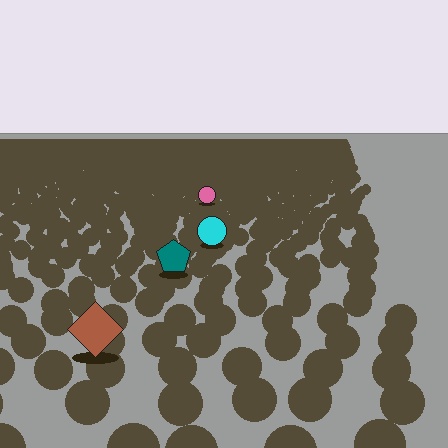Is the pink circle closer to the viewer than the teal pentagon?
No. The teal pentagon is closer — you can tell from the texture gradient: the ground texture is coarser near it.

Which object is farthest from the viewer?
The pink circle is farthest from the viewer. It appears smaller and the ground texture around it is denser.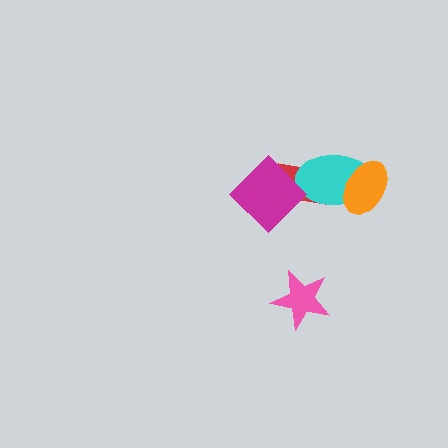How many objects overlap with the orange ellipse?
1 object overlaps with the orange ellipse.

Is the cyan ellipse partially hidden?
Yes, it is partially covered by another shape.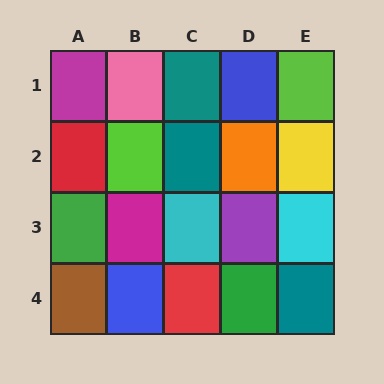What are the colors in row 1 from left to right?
Magenta, pink, teal, blue, lime.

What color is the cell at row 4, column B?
Blue.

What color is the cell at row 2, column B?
Lime.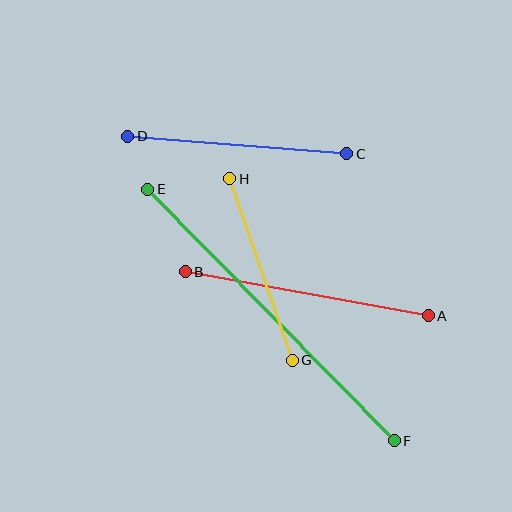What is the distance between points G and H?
The distance is approximately 192 pixels.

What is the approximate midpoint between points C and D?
The midpoint is at approximately (237, 145) pixels.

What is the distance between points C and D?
The distance is approximately 220 pixels.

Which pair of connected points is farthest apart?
Points E and F are farthest apart.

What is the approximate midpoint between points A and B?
The midpoint is at approximately (307, 294) pixels.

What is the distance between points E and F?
The distance is approximately 352 pixels.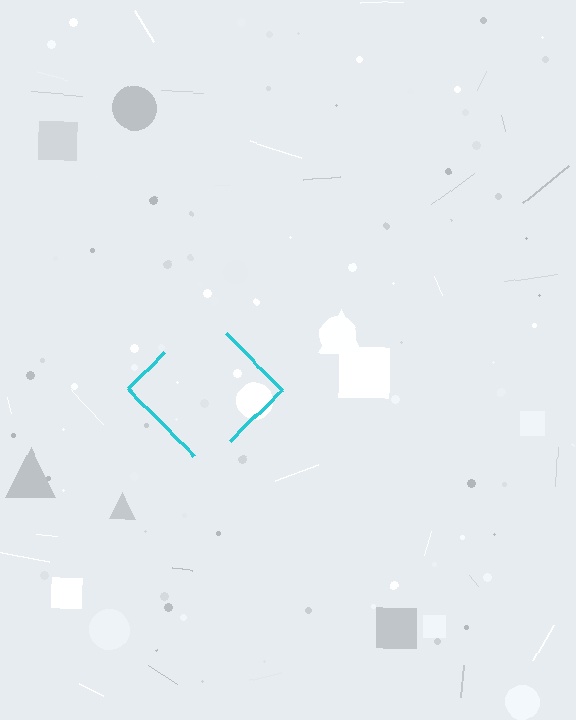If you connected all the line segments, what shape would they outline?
They would outline a diamond.